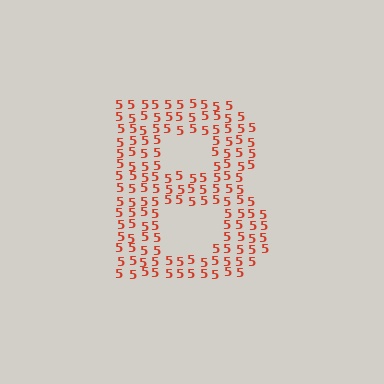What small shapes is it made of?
It is made of small digit 5's.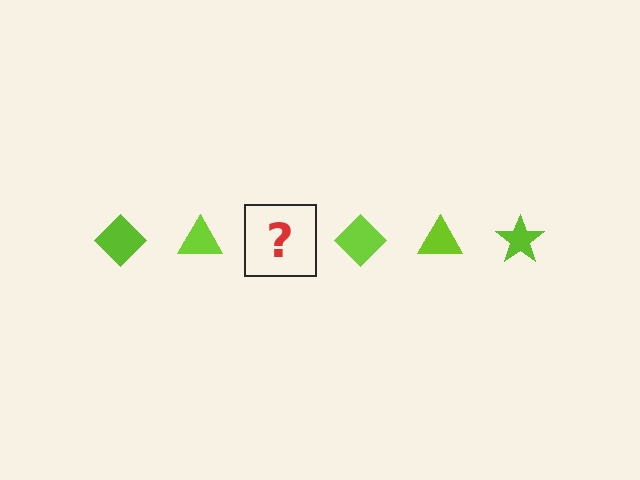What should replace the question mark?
The question mark should be replaced with a lime star.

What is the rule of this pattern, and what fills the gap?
The rule is that the pattern cycles through diamond, triangle, star shapes in lime. The gap should be filled with a lime star.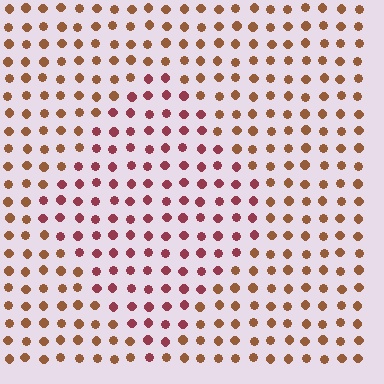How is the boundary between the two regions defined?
The boundary is defined purely by a slight shift in hue (about 36 degrees). Spacing, size, and orientation are identical on both sides.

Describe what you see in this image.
The image is filled with small brown elements in a uniform arrangement. A diamond-shaped region is visible where the elements are tinted to a slightly different hue, forming a subtle color boundary.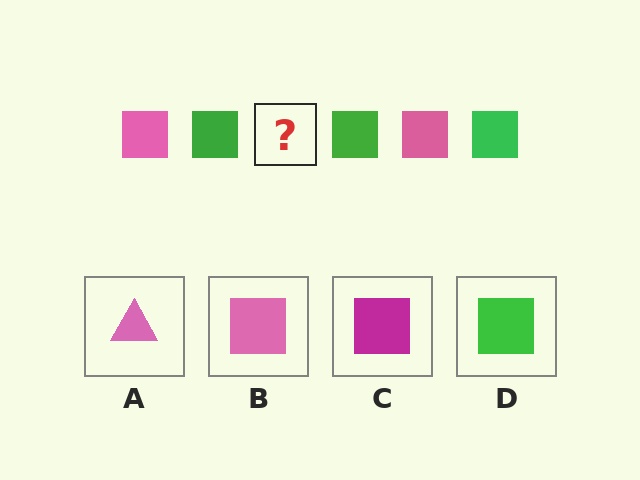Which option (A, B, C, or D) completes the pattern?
B.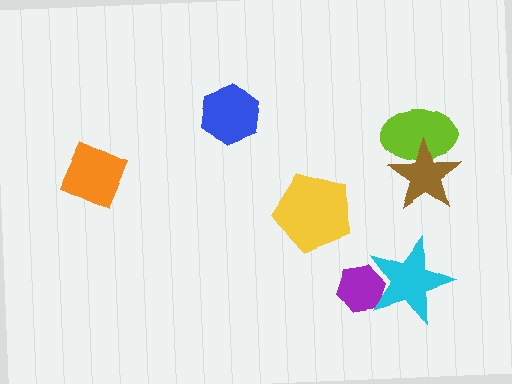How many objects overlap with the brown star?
1 object overlaps with the brown star.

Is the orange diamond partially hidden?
No, no other shape covers it.